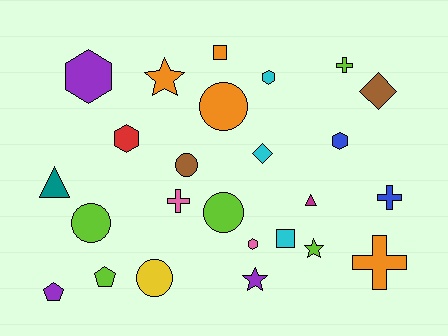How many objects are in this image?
There are 25 objects.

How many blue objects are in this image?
There are 2 blue objects.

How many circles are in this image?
There are 5 circles.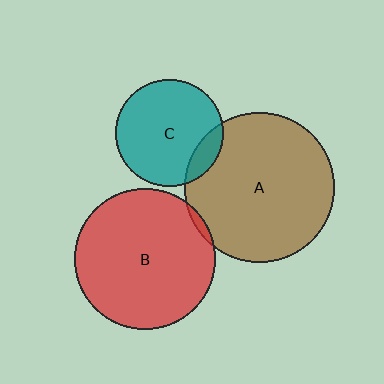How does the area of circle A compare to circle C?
Approximately 1.9 times.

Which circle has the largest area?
Circle A (brown).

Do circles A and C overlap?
Yes.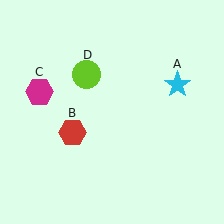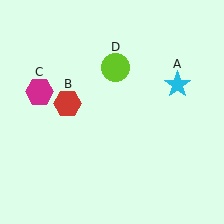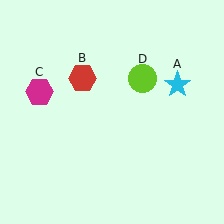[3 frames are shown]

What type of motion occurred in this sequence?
The red hexagon (object B), lime circle (object D) rotated clockwise around the center of the scene.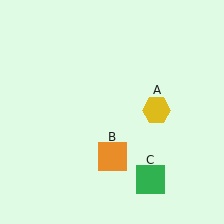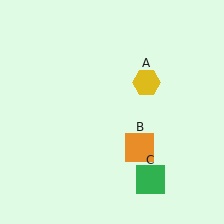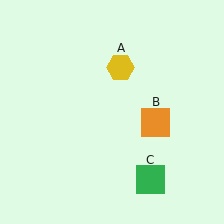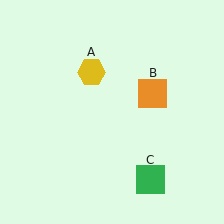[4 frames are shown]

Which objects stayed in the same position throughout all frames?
Green square (object C) remained stationary.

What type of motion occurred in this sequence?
The yellow hexagon (object A), orange square (object B) rotated counterclockwise around the center of the scene.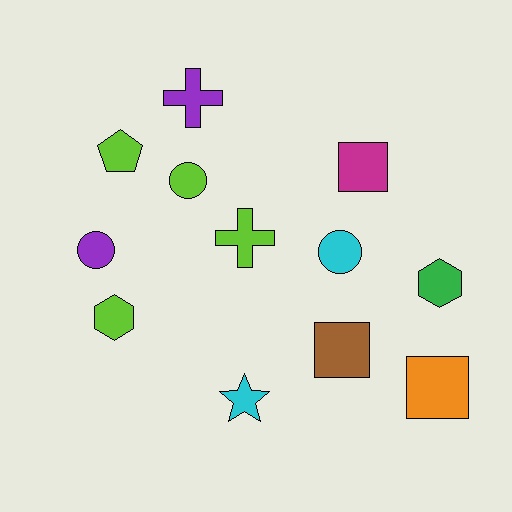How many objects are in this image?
There are 12 objects.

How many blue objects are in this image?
There are no blue objects.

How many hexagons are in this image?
There are 2 hexagons.